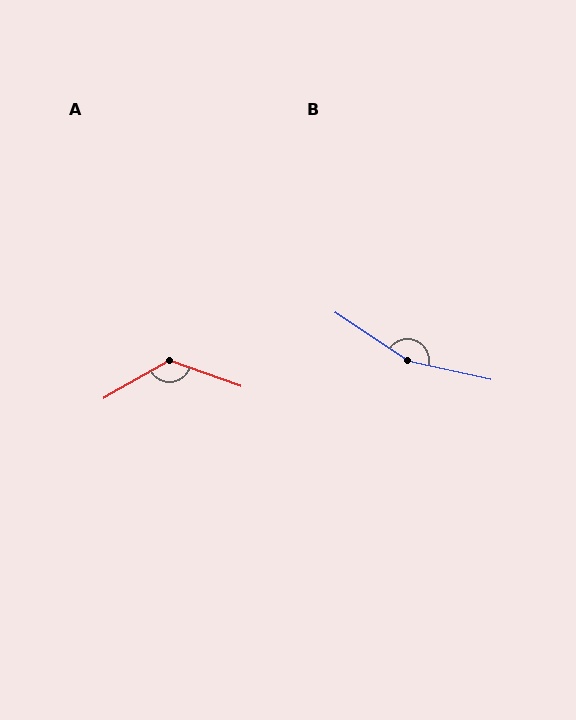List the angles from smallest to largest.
A (130°), B (158°).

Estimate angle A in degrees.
Approximately 130 degrees.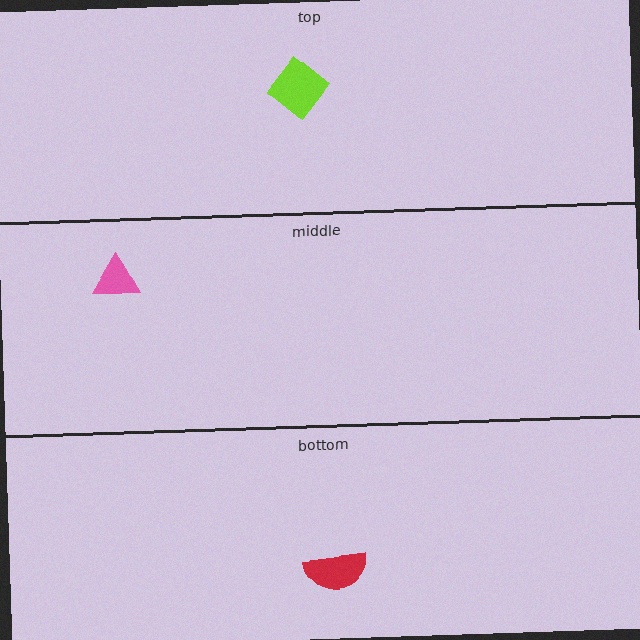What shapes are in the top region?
The lime diamond.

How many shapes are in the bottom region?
1.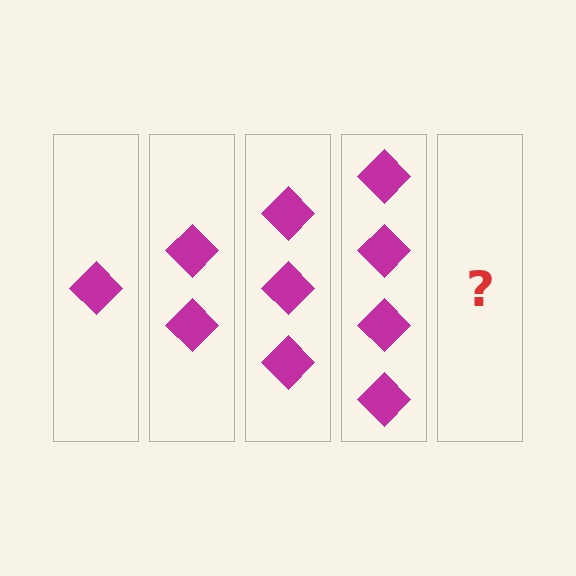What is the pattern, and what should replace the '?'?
The pattern is that each step adds one more diamond. The '?' should be 5 diamonds.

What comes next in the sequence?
The next element should be 5 diamonds.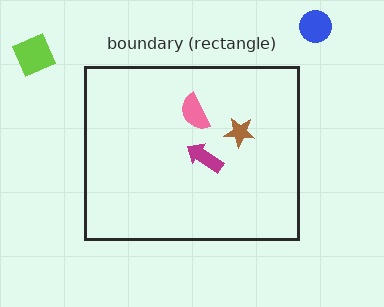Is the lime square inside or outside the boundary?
Outside.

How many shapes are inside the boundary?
3 inside, 2 outside.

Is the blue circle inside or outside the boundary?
Outside.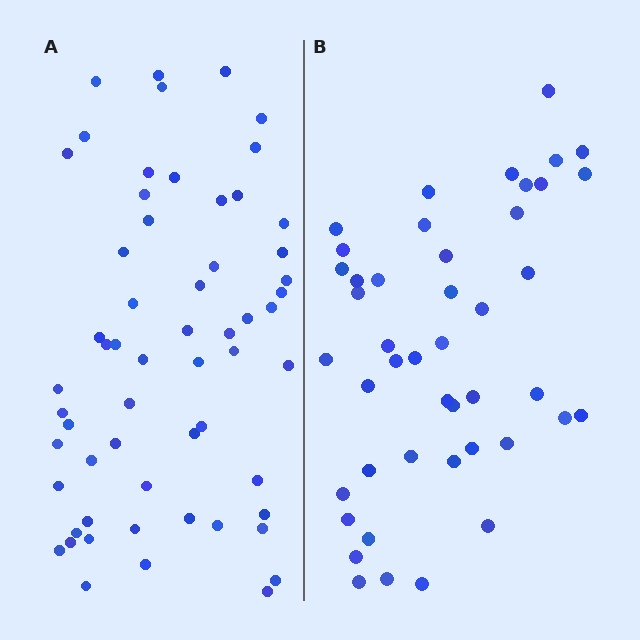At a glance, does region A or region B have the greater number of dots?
Region A (the left region) has more dots.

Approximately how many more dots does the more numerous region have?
Region A has approximately 15 more dots than region B.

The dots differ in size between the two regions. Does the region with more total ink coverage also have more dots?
No. Region B has more total ink coverage because its dots are larger, but region A actually contains more individual dots. Total area can be misleading — the number of items is what matters here.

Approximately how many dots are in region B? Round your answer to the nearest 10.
About 40 dots. (The exact count is 45, which rounds to 40.)